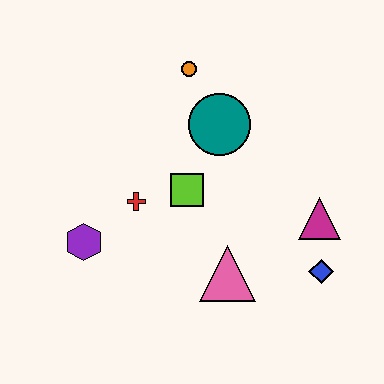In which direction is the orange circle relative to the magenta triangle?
The orange circle is above the magenta triangle.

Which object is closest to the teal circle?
The orange circle is closest to the teal circle.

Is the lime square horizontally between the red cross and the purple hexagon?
No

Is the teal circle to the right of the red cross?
Yes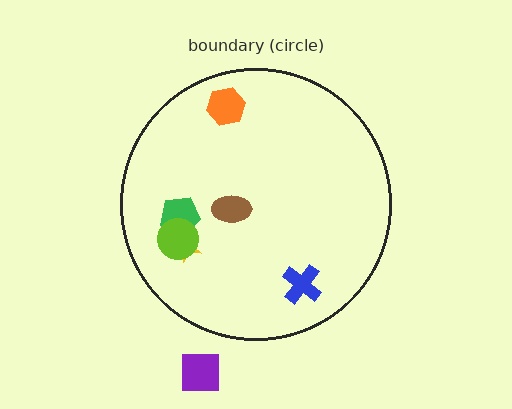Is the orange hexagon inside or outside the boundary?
Inside.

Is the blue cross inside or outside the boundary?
Inside.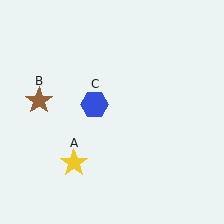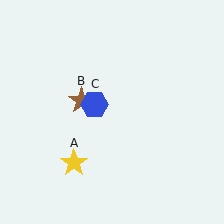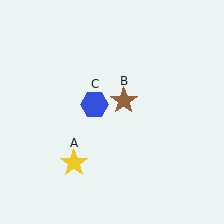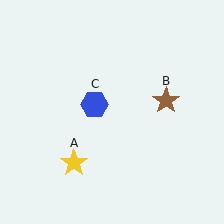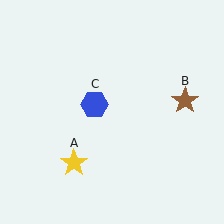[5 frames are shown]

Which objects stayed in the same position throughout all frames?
Yellow star (object A) and blue hexagon (object C) remained stationary.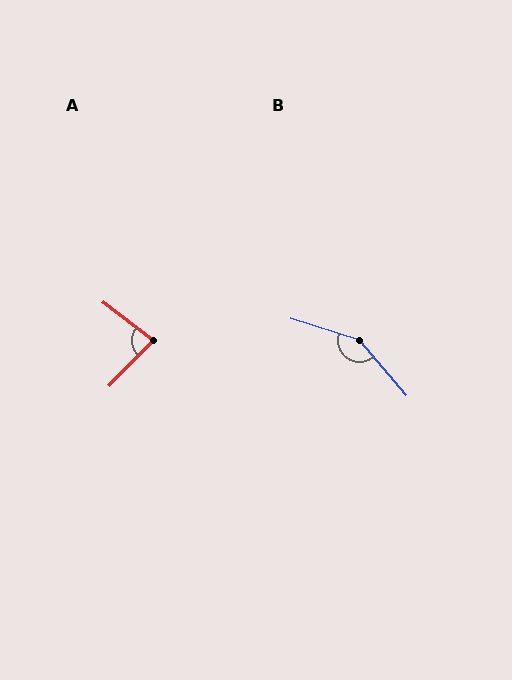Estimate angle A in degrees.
Approximately 83 degrees.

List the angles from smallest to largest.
A (83°), B (148°).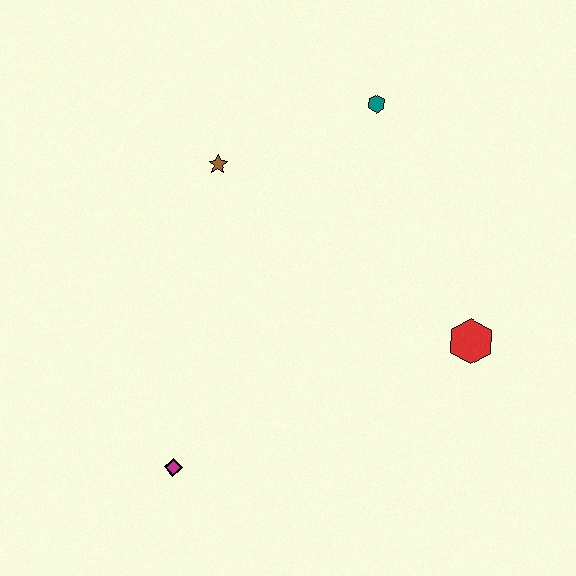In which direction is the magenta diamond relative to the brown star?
The magenta diamond is below the brown star.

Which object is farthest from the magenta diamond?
The teal hexagon is farthest from the magenta diamond.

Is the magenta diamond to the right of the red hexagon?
No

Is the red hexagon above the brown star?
No